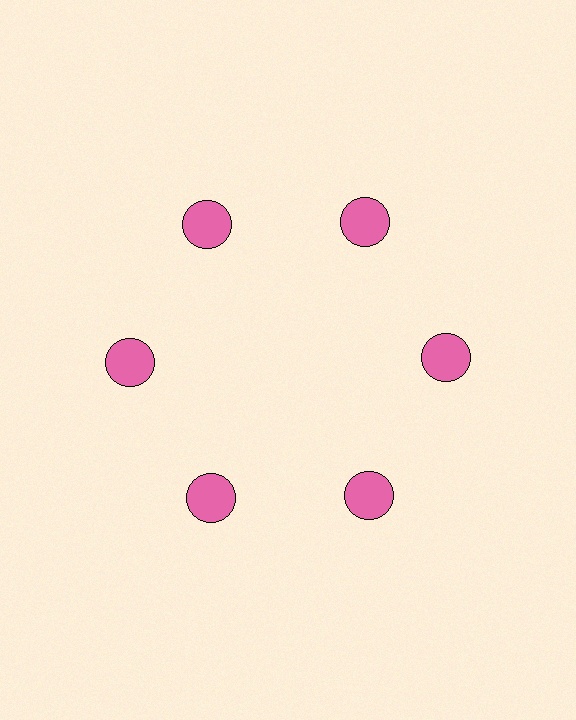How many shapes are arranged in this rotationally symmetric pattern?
There are 6 shapes, arranged in 6 groups of 1.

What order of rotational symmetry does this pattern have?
This pattern has 6-fold rotational symmetry.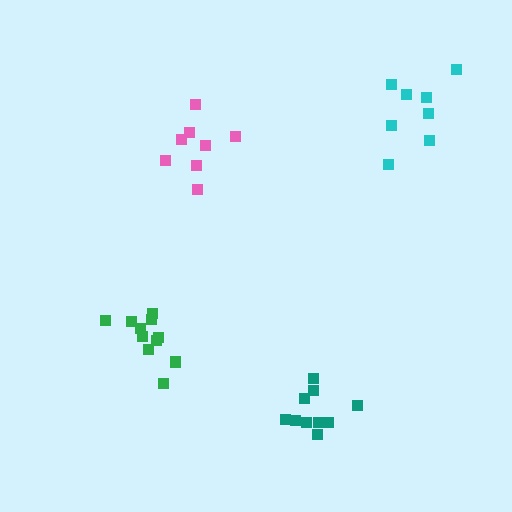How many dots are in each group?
Group 1: 8 dots, Group 2: 10 dots, Group 3: 11 dots, Group 4: 8 dots (37 total).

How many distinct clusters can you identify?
There are 4 distinct clusters.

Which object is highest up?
The cyan cluster is topmost.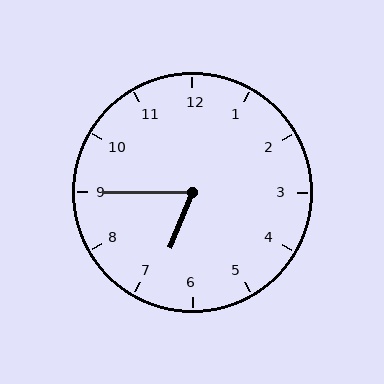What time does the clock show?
6:45.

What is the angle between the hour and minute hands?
Approximately 68 degrees.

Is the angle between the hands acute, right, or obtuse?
It is acute.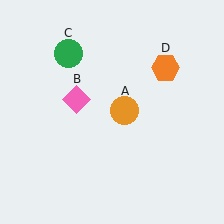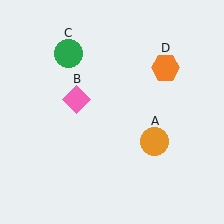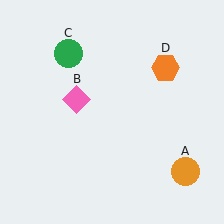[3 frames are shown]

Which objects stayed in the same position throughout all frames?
Pink diamond (object B) and green circle (object C) and orange hexagon (object D) remained stationary.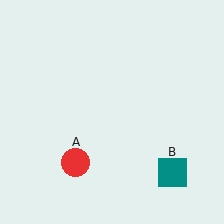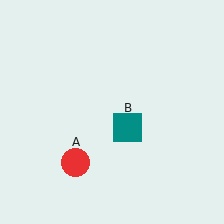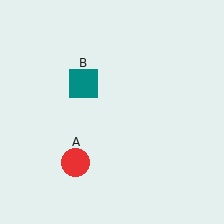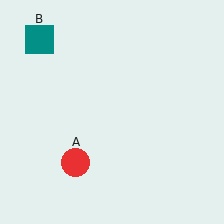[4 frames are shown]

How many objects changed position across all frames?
1 object changed position: teal square (object B).